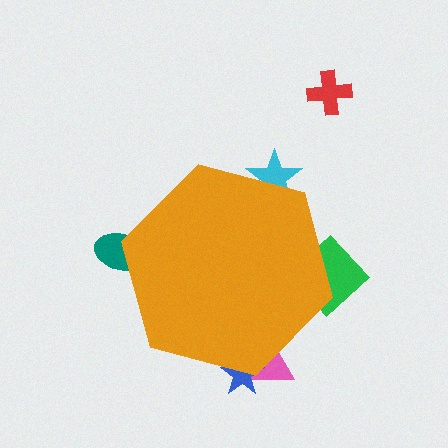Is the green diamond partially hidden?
Yes, the green diamond is partially hidden behind the orange hexagon.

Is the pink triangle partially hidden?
Yes, the pink triangle is partially hidden behind the orange hexagon.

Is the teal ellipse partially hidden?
Yes, the teal ellipse is partially hidden behind the orange hexagon.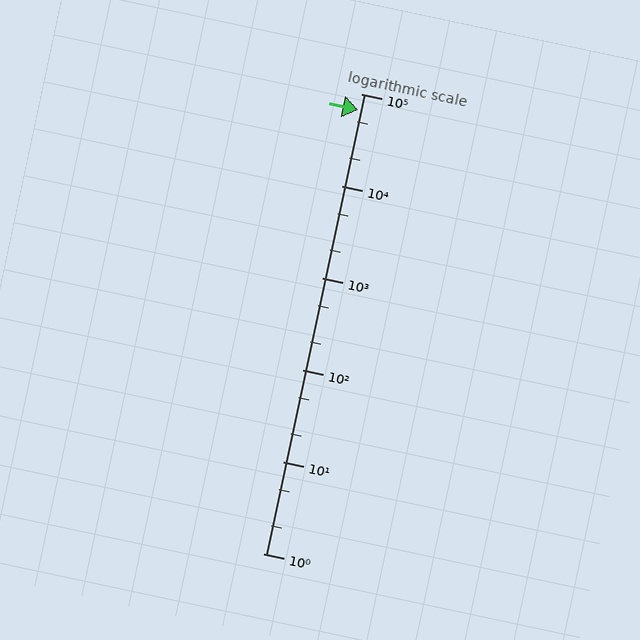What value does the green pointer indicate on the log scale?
The pointer indicates approximately 67000.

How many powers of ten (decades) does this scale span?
The scale spans 5 decades, from 1 to 100000.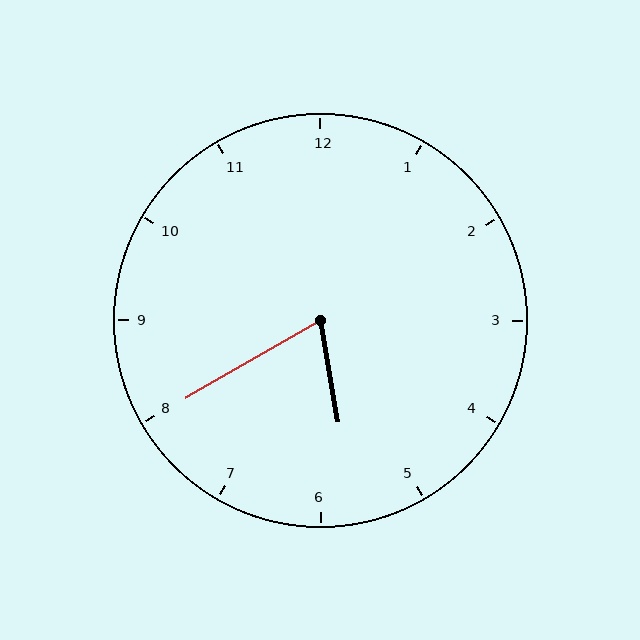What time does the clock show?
5:40.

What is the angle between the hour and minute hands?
Approximately 70 degrees.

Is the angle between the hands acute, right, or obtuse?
It is acute.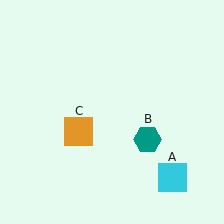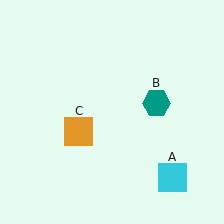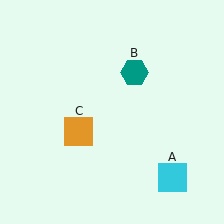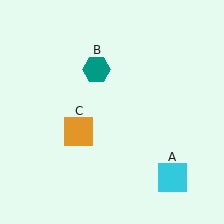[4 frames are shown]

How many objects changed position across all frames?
1 object changed position: teal hexagon (object B).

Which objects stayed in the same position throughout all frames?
Cyan square (object A) and orange square (object C) remained stationary.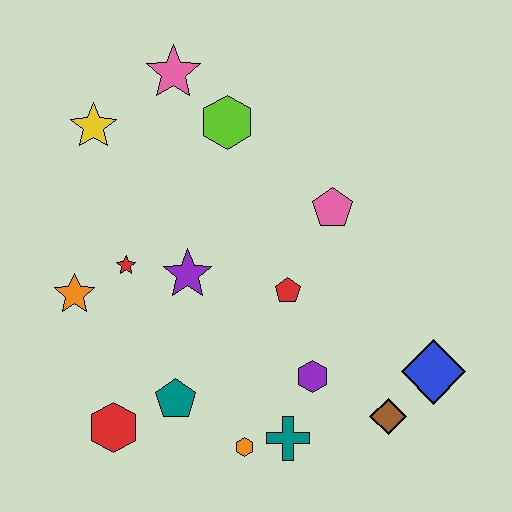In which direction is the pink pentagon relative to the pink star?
The pink pentagon is to the right of the pink star.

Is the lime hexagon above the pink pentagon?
Yes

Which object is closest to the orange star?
The red star is closest to the orange star.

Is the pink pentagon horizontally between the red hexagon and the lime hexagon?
No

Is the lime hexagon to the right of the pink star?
Yes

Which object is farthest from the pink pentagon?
The red hexagon is farthest from the pink pentagon.